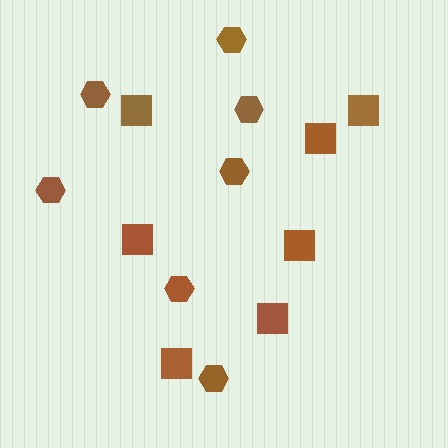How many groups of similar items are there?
There are 2 groups: one group of hexagons (7) and one group of squares (7).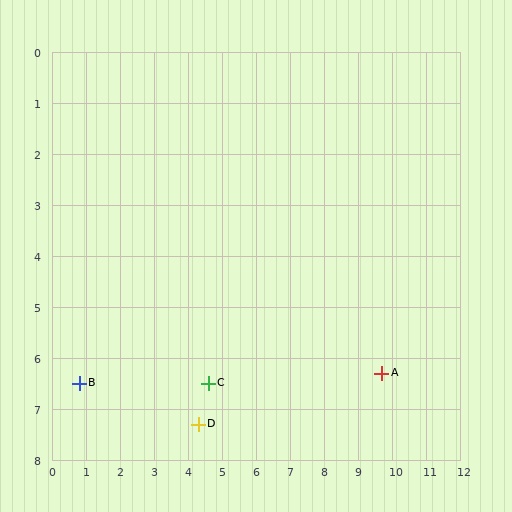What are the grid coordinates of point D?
Point D is at approximately (4.3, 7.3).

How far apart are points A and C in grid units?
Points A and C are about 5.1 grid units apart.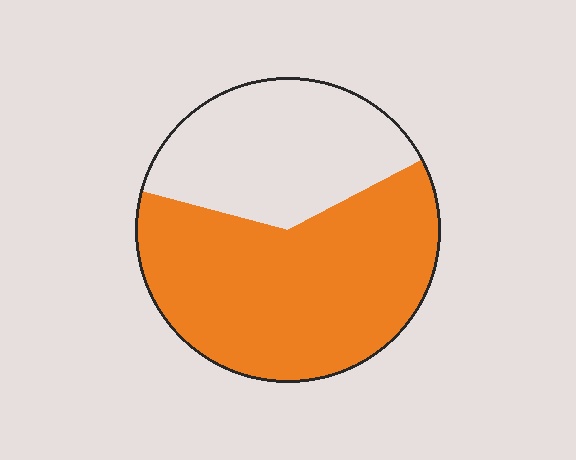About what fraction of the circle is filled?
About five eighths (5/8).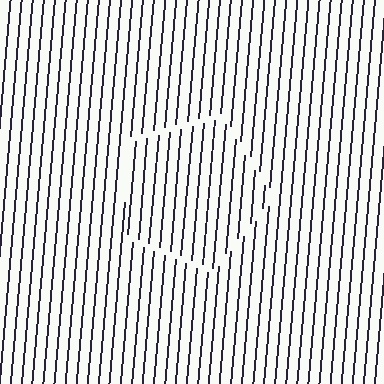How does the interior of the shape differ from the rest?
The interior of the shape contains the same grating, shifted by half a period — the contour is defined by the phase discontinuity where line-ends from the inner and outer gratings abut.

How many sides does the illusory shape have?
5 sides — the line-ends trace a pentagon.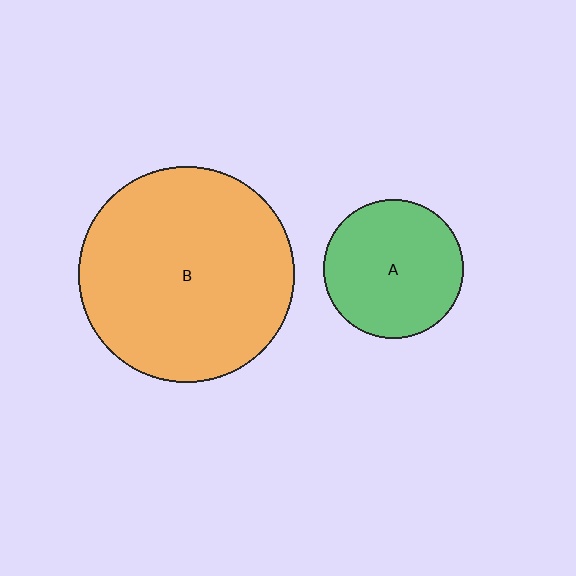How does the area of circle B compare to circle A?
Approximately 2.4 times.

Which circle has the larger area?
Circle B (orange).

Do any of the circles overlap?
No, none of the circles overlap.